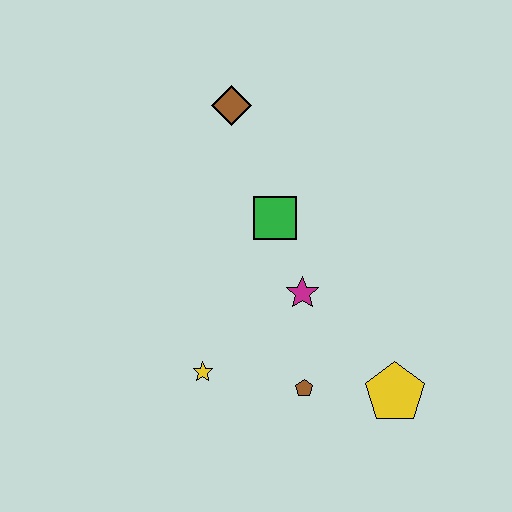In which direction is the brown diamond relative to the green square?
The brown diamond is above the green square.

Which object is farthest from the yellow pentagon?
The brown diamond is farthest from the yellow pentagon.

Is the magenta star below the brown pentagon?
No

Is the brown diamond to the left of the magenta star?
Yes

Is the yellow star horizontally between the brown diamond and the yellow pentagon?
No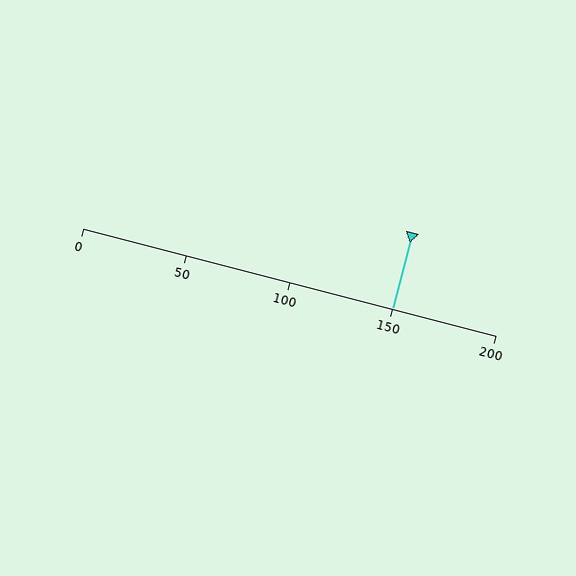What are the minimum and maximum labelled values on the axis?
The axis runs from 0 to 200.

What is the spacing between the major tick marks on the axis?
The major ticks are spaced 50 apart.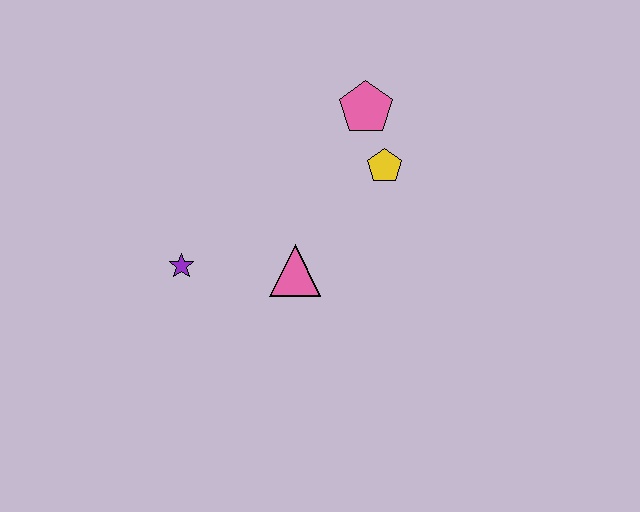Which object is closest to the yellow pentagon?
The pink pentagon is closest to the yellow pentagon.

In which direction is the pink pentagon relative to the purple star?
The pink pentagon is to the right of the purple star.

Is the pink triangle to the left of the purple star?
No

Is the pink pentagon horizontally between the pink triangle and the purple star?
No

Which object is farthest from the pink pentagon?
The purple star is farthest from the pink pentagon.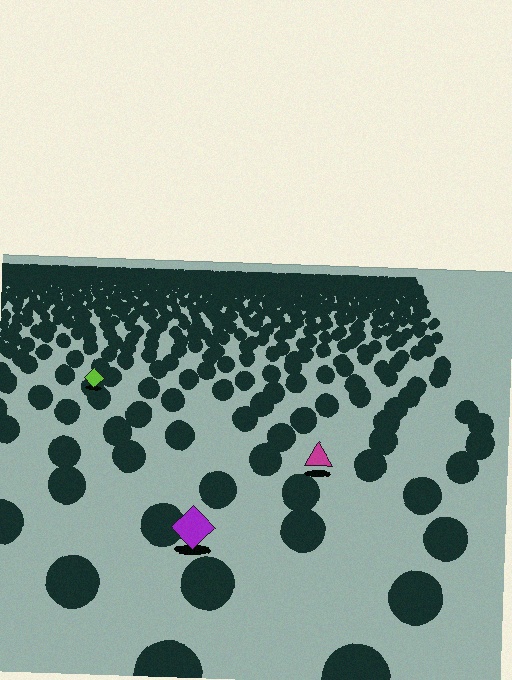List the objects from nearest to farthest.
From nearest to farthest: the purple diamond, the magenta triangle, the lime diamond.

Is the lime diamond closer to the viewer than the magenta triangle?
No. The magenta triangle is closer — you can tell from the texture gradient: the ground texture is coarser near it.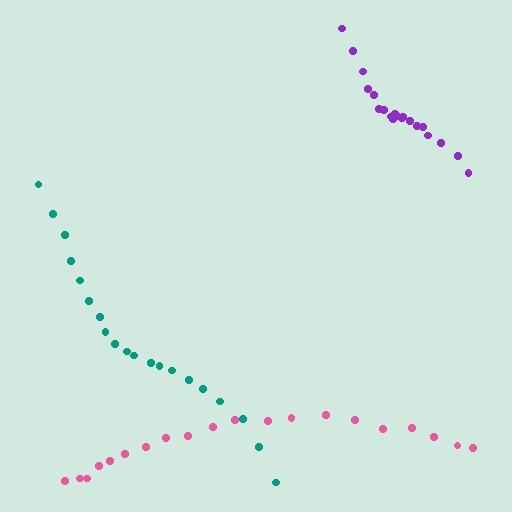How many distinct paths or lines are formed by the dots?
There are 3 distinct paths.